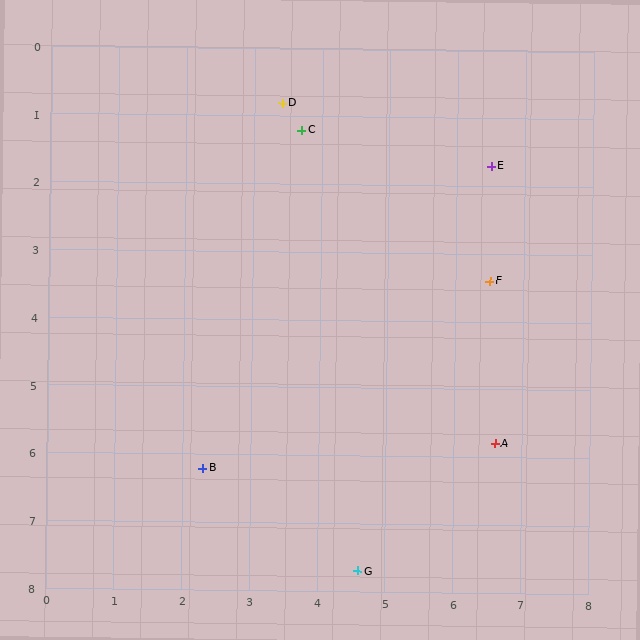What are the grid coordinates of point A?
Point A is at approximately (6.6, 5.8).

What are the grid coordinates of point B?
Point B is at approximately (2.3, 6.2).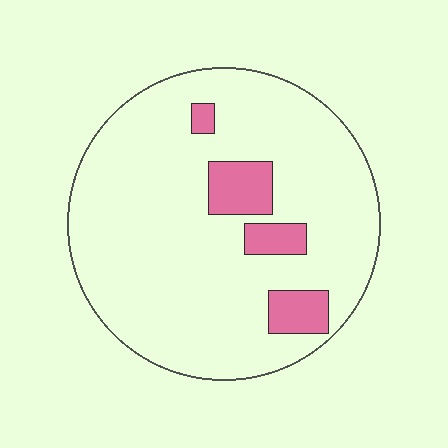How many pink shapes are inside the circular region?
4.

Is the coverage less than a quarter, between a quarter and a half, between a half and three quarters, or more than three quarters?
Less than a quarter.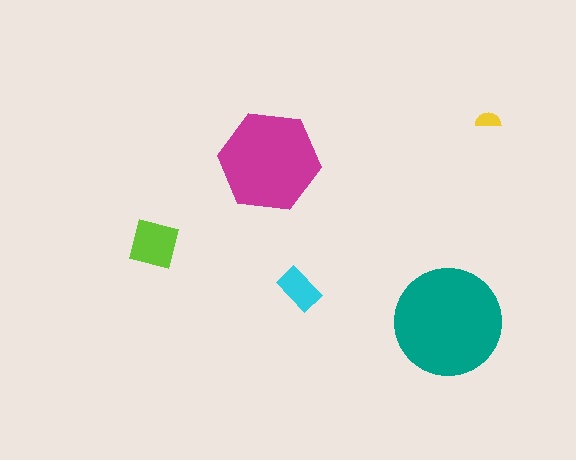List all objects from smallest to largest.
The yellow semicircle, the cyan rectangle, the lime square, the magenta hexagon, the teal circle.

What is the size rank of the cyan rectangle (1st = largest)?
4th.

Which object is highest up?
The yellow semicircle is topmost.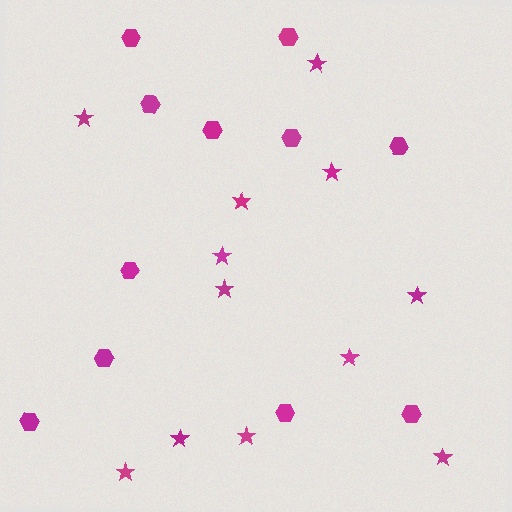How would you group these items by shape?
There are 2 groups: one group of hexagons (11) and one group of stars (12).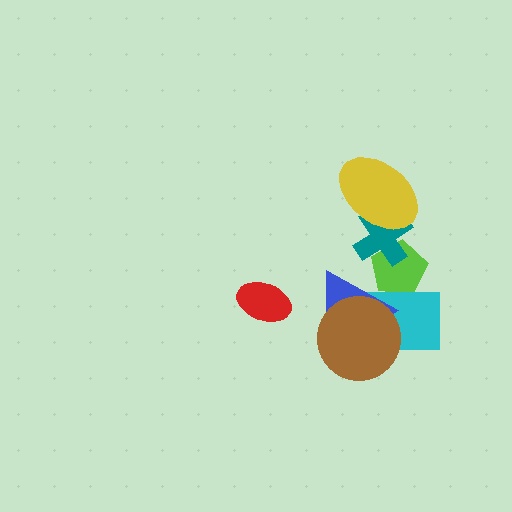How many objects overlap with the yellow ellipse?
1 object overlaps with the yellow ellipse.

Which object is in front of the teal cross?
The yellow ellipse is in front of the teal cross.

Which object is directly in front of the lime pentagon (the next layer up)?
The teal cross is directly in front of the lime pentagon.